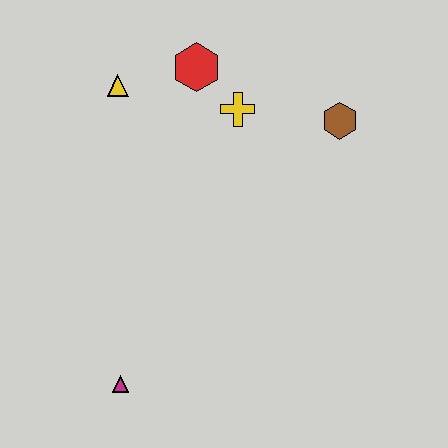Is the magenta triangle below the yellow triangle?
Yes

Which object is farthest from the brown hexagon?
The magenta triangle is farthest from the brown hexagon.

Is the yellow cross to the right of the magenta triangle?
Yes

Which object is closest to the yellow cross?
The red hexagon is closest to the yellow cross.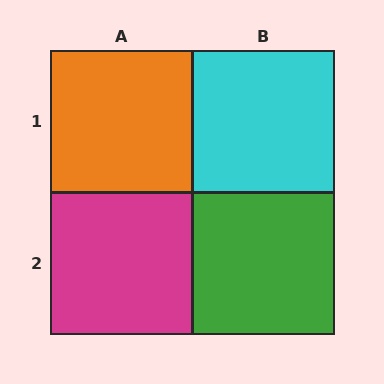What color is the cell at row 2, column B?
Green.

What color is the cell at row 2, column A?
Magenta.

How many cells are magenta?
1 cell is magenta.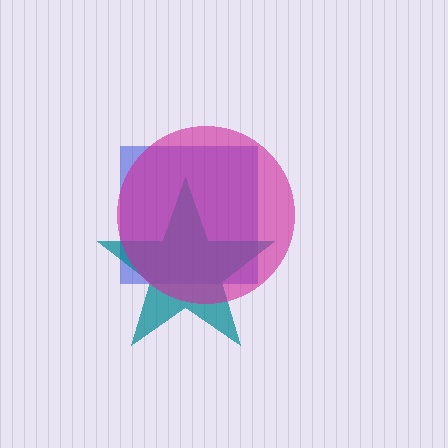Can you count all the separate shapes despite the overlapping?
Yes, there are 3 separate shapes.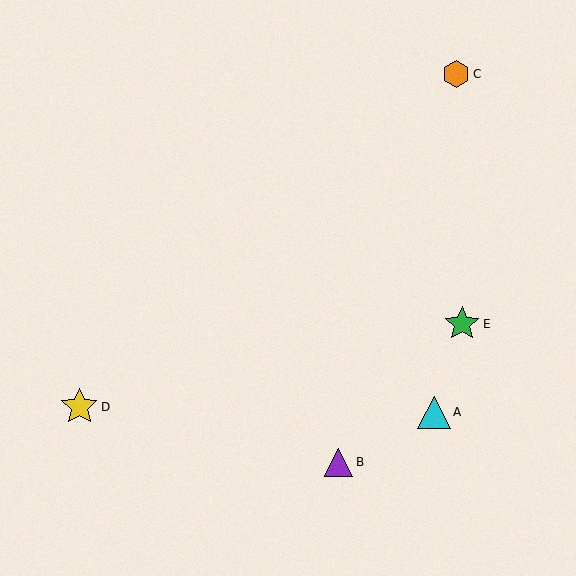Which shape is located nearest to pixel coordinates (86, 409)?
The yellow star (labeled D) at (79, 407) is nearest to that location.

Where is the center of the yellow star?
The center of the yellow star is at (79, 407).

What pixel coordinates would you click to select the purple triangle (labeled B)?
Click at (339, 462) to select the purple triangle B.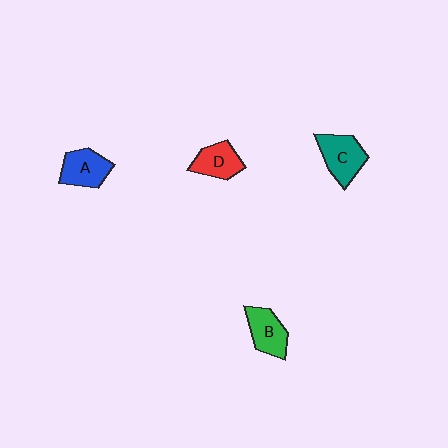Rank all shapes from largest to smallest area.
From largest to smallest: C (teal), B (green), A (blue), D (red).